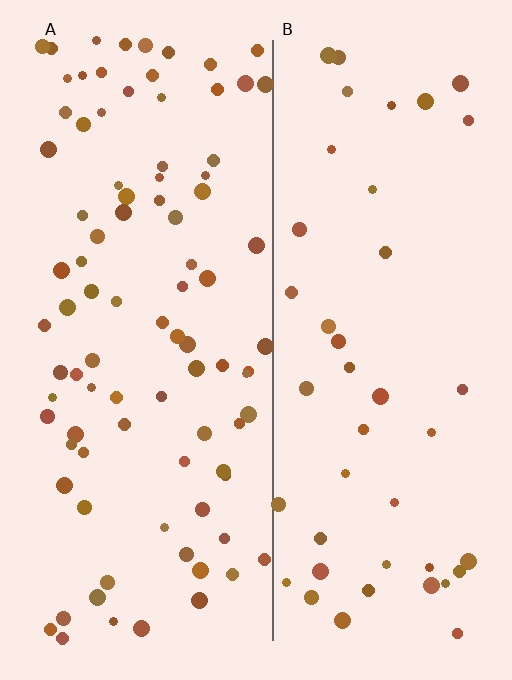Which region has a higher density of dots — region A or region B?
A (the left).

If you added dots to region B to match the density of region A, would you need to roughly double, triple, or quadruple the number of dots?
Approximately double.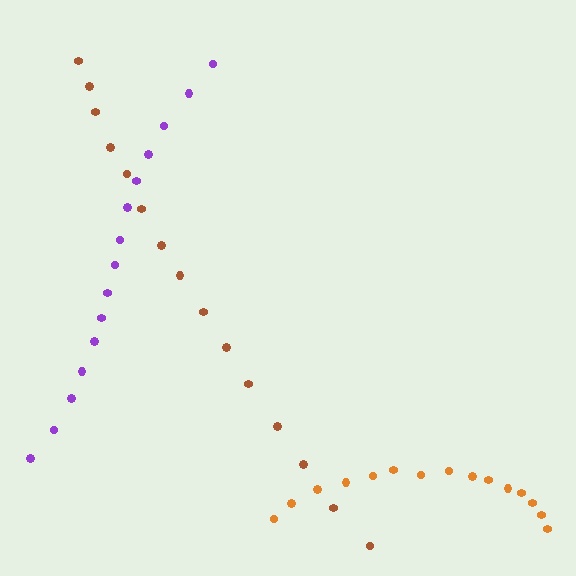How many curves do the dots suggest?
There are 3 distinct paths.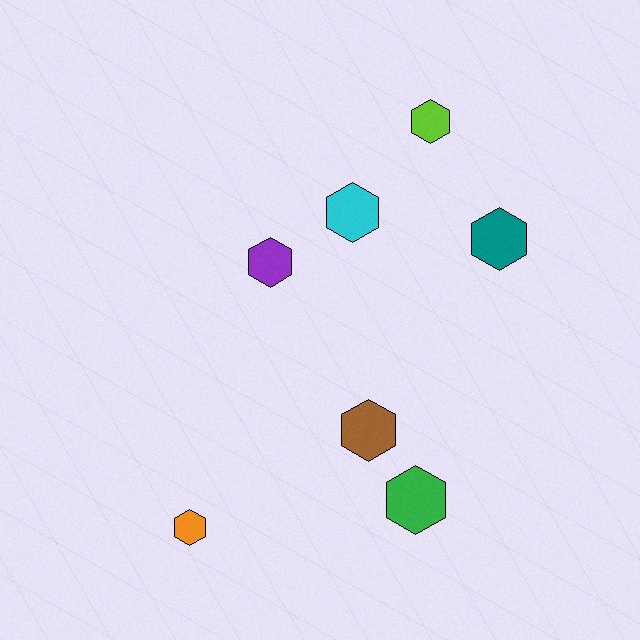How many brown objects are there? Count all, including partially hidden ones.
There is 1 brown object.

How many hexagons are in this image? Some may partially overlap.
There are 7 hexagons.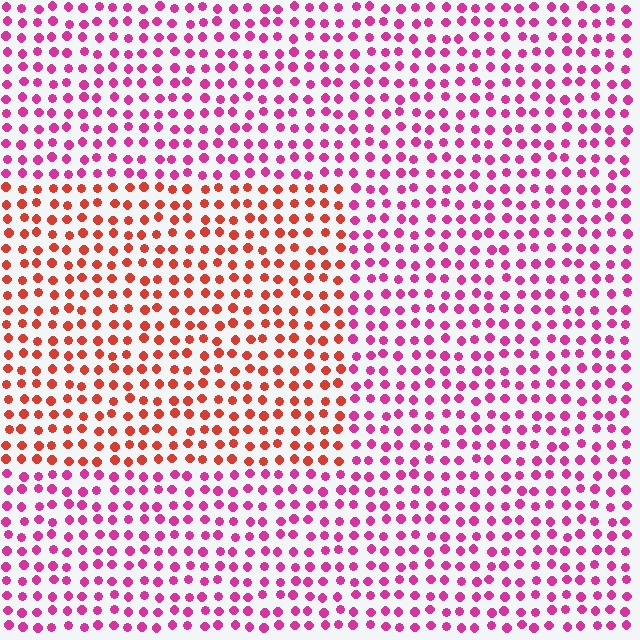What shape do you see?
I see a rectangle.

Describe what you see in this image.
The image is filled with small magenta elements in a uniform arrangement. A rectangle-shaped region is visible where the elements are tinted to a slightly different hue, forming a subtle color boundary.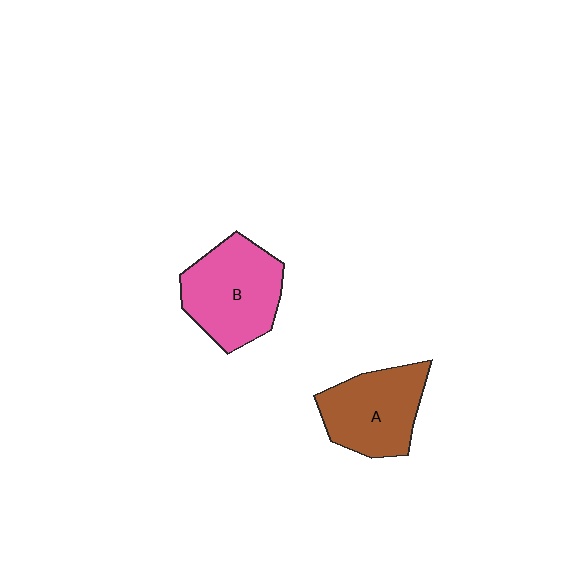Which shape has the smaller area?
Shape A (brown).